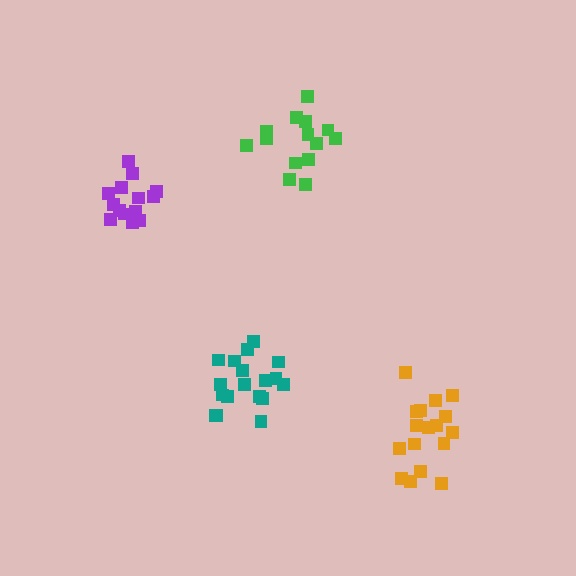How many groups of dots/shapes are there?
There are 4 groups.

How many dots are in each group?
Group 1: 14 dots, Group 2: 18 dots, Group 3: 17 dots, Group 4: 14 dots (63 total).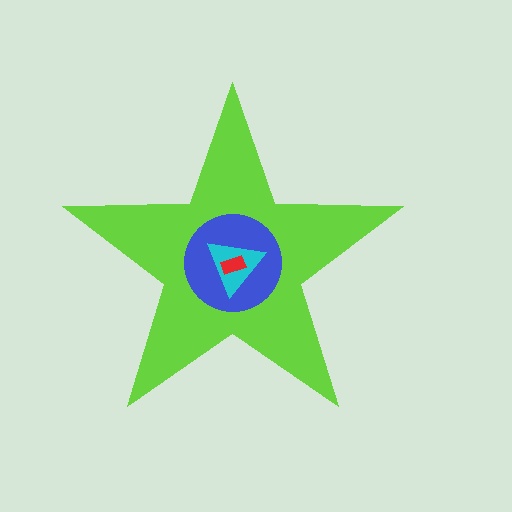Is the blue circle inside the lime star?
Yes.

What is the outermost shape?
The lime star.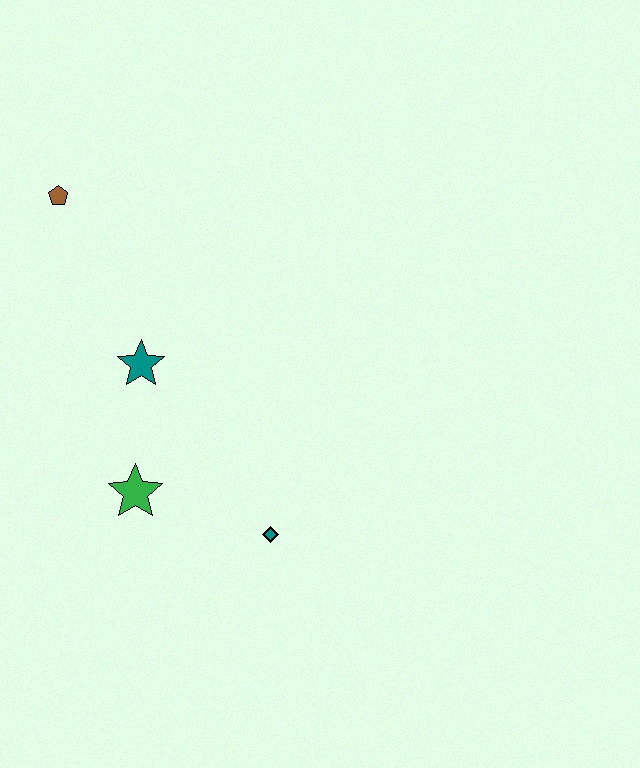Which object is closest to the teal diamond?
The green star is closest to the teal diamond.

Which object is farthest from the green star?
The brown pentagon is farthest from the green star.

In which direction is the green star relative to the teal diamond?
The green star is to the left of the teal diamond.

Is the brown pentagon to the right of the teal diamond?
No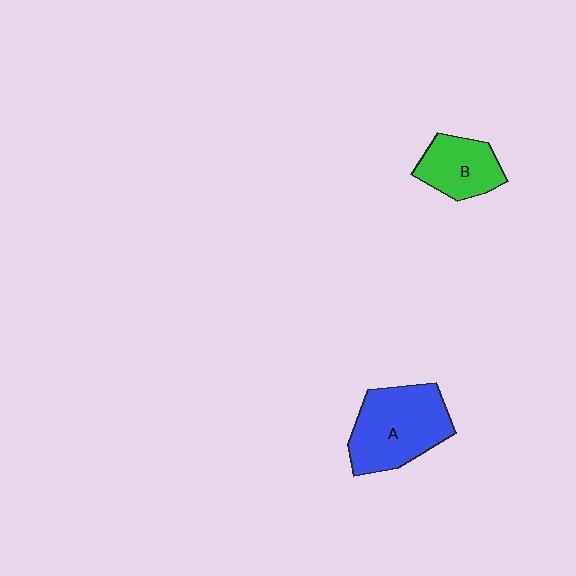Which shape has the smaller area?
Shape B (green).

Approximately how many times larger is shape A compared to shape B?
Approximately 1.7 times.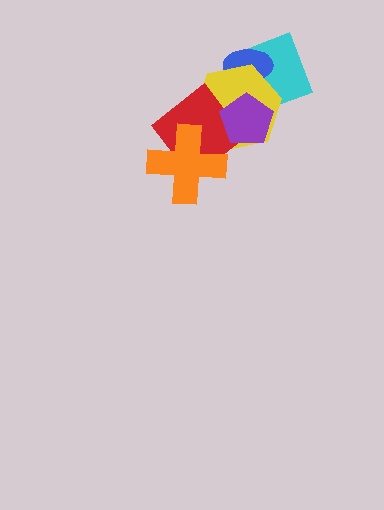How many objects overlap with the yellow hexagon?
5 objects overlap with the yellow hexagon.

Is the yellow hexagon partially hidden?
Yes, it is partially covered by another shape.